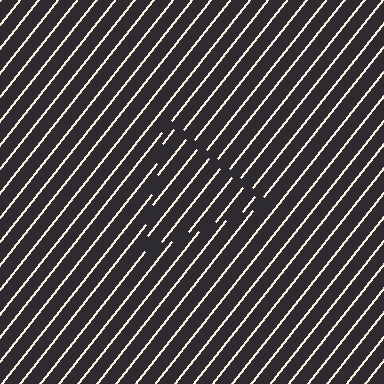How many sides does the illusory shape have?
3 sides — the line-ends trace a triangle.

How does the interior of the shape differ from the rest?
The interior of the shape contains the same grating, shifted by half a period — the contour is defined by the phase discontinuity where line-ends from the inner and outer gratings abut.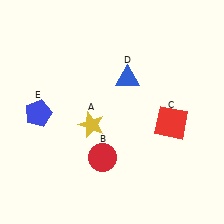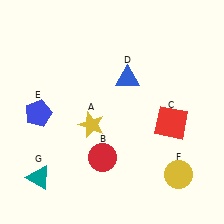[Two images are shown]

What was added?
A yellow circle (F), a teal triangle (G) were added in Image 2.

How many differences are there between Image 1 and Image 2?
There are 2 differences between the two images.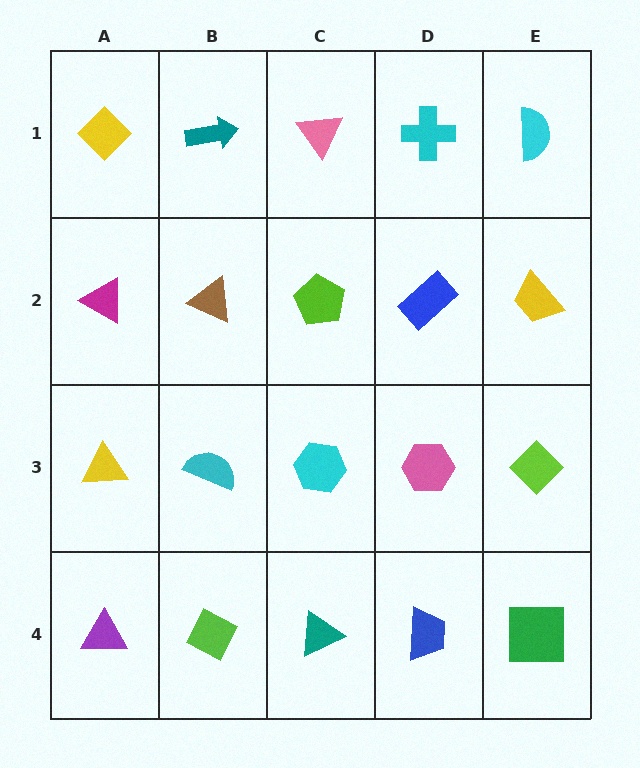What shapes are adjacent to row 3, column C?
A lime pentagon (row 2, column C), a teal triangle (row 4, column C), a cyan semicircle (row 3, column B), a pink hexagon (row 3, column D).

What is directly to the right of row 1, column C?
A cyan cross.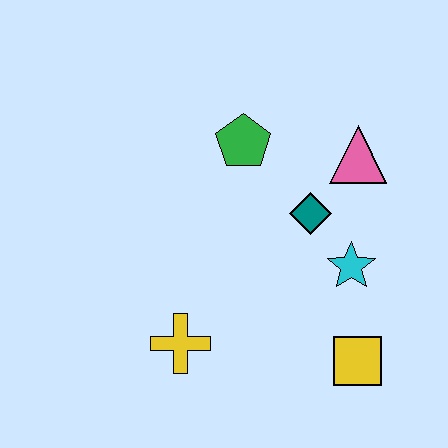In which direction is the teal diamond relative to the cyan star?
The teal diamond is above the cyan star.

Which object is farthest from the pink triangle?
The yellow cross is farthest from the pink triangle.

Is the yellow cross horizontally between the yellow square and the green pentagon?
No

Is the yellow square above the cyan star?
No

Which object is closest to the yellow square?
The cyan star is closest to the yellow square.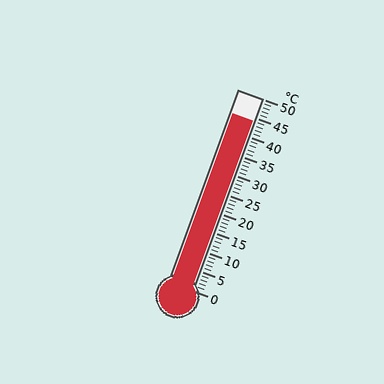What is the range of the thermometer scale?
The thermometer scale ranges from 0°C to 50°C.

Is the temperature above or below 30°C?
The temperature is above 30°C.